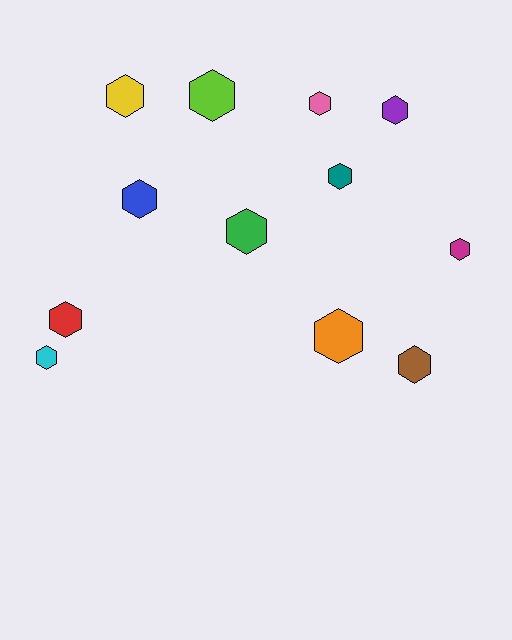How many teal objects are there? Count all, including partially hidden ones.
There is 1 teal object.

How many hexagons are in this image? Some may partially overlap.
There are 12 hexagons.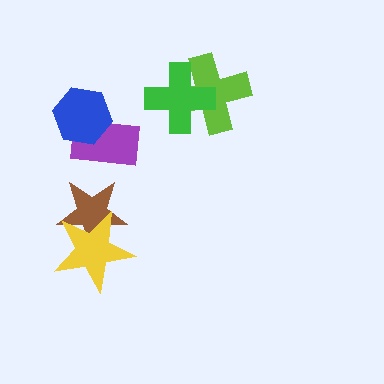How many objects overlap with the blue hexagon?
1 object overlaps with the blue hexagon.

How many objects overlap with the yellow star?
1 object overlaps with the yellow star.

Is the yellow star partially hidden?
No, no other shape covers it.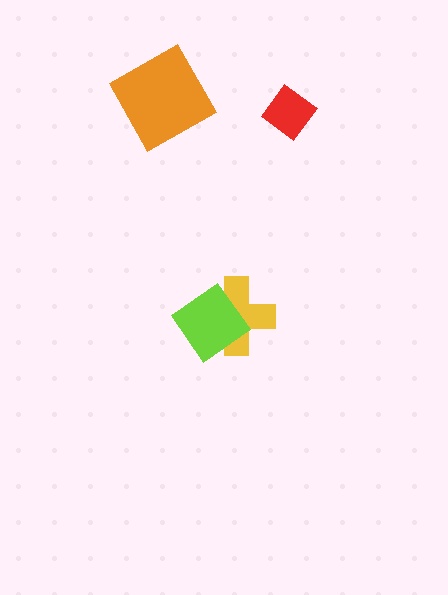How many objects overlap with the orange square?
0 objects overlap with the orange square.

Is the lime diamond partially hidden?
No, no other shape covers it.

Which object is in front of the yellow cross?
The lime diamond is in front of the yellow cross.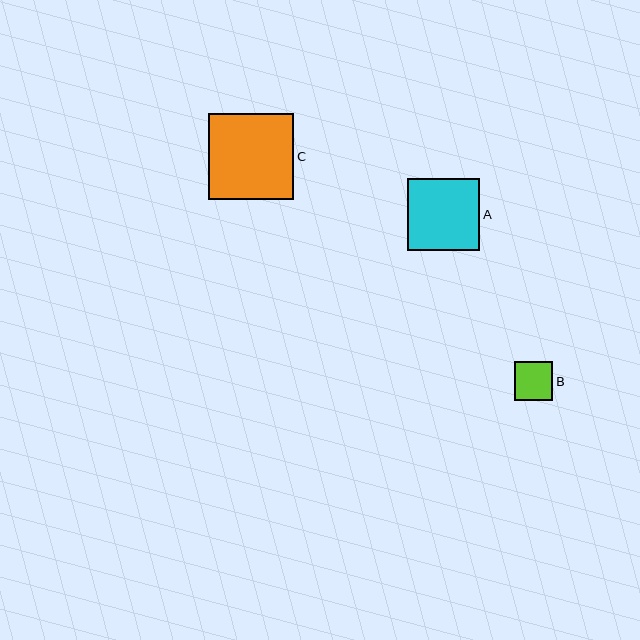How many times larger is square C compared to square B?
Square C is approximately 2.2 times the size of square B.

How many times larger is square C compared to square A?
Square C is approximately 1.2 times the size of square A.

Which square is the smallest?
Square B is the smallest with a size of approximately 39 pixels.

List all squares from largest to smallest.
From largest to smallest: C, A, B.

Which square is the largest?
Square C is the largest with a size of approximately 85 pixels.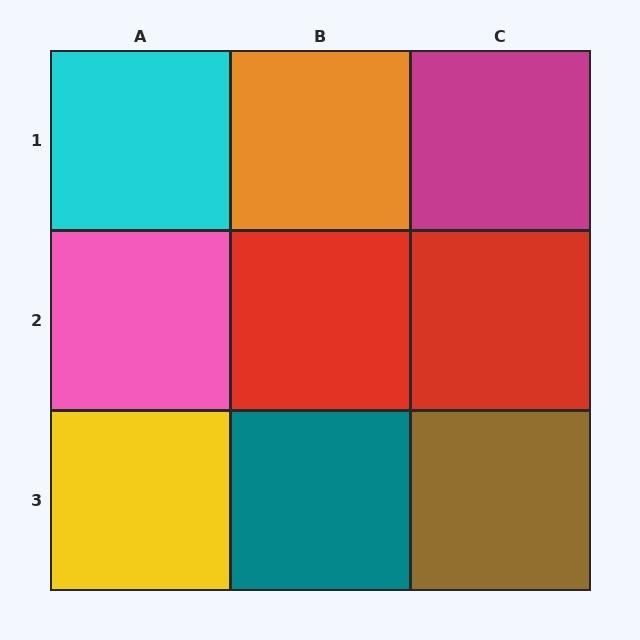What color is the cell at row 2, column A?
Pink.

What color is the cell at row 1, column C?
Magenta.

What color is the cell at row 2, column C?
Red.